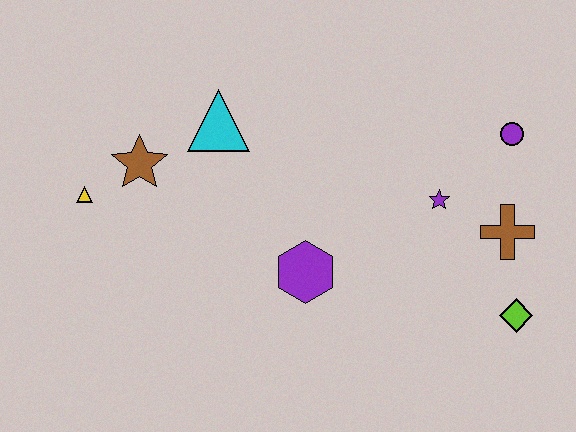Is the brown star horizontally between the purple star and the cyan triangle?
No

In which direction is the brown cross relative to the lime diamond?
The brown cross is above the lime diamond.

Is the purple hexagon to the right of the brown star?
Yes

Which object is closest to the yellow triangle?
The brown star is closest to the yellow triangle.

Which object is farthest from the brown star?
The lime diamond is farthest from the brown star.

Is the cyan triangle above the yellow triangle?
Yes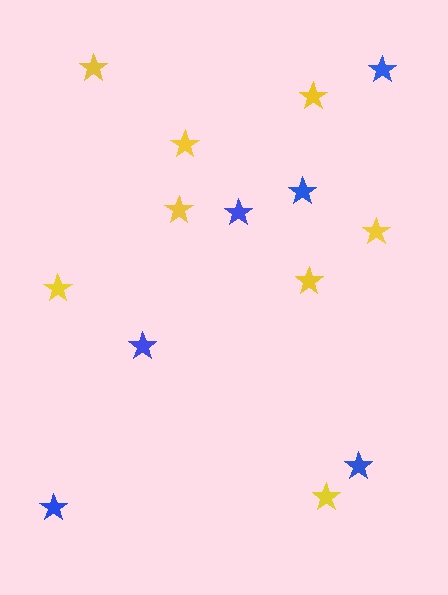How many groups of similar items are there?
There are 2 groups: one group of yellow stars (8) and one group of blue stars (6).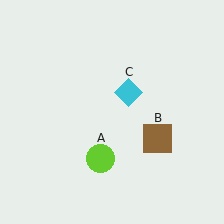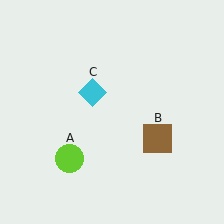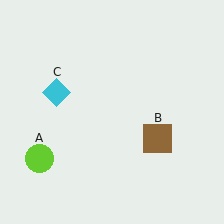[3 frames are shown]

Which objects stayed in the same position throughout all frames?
Brown square (object B) remained stationary.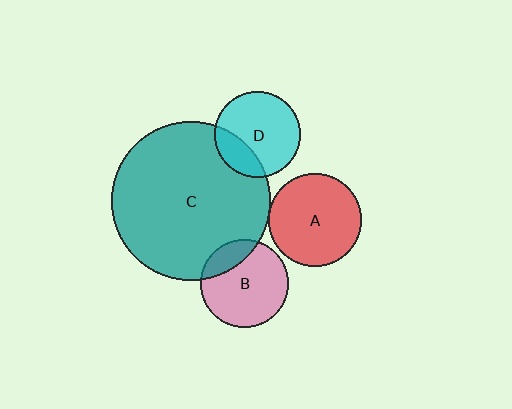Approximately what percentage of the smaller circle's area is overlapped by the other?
Approximately 5%.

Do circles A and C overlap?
Yes.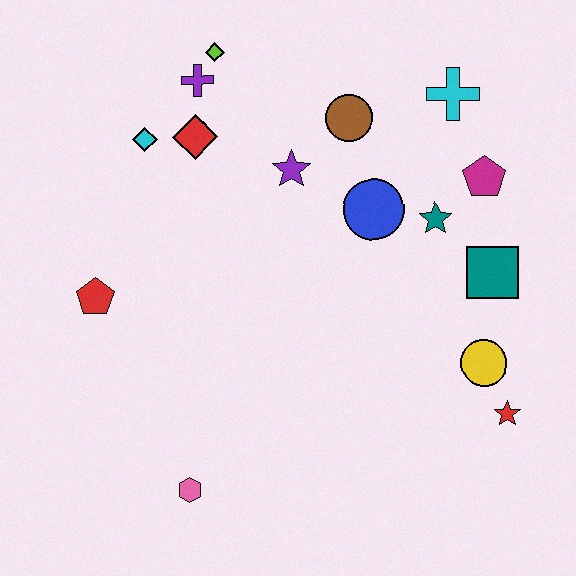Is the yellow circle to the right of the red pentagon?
Yes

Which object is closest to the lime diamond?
The purple cross is closest to the lime diamond.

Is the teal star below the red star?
No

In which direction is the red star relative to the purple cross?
The red star is below the purple cross.